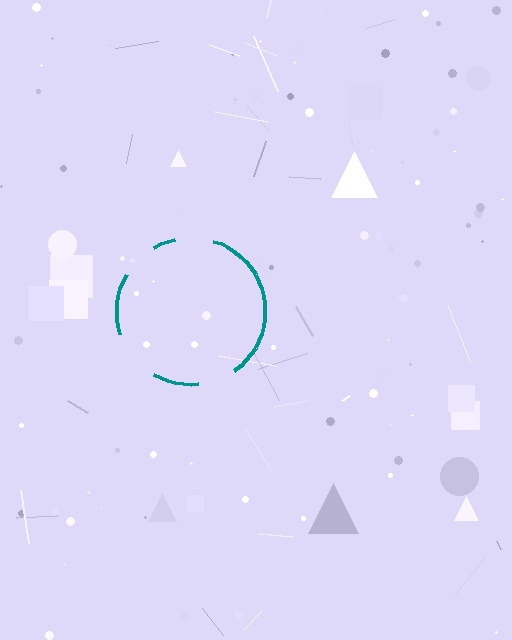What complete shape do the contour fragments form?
The contour fragments form a circle.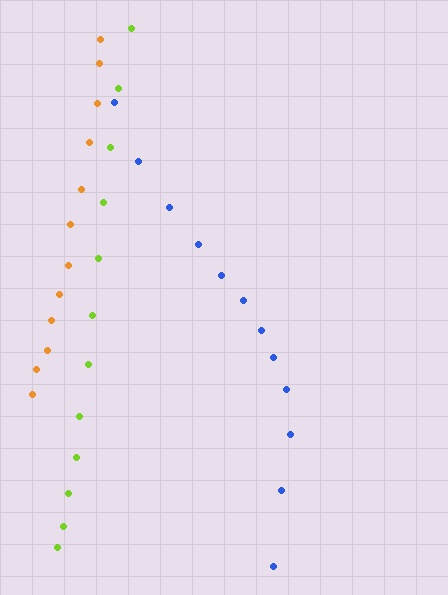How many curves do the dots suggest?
There are 3 distinct paths.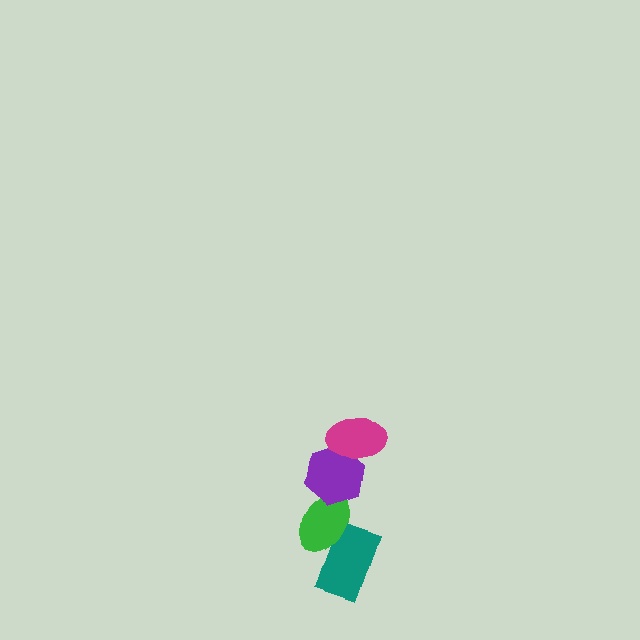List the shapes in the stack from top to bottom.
From top to bottom: the magenta ellipse, the purple hexagon, the green ellipse, the teal rectangle.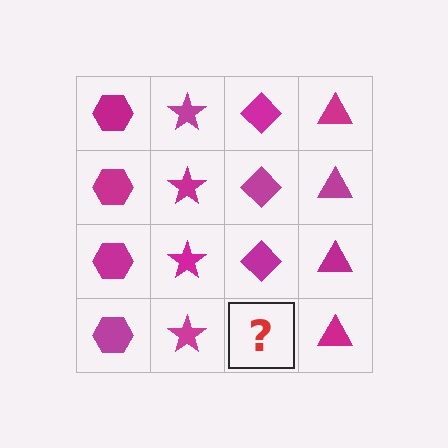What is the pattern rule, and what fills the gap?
The rule is that each column has a consistent shape. The gap should be filled with a magenta diamond.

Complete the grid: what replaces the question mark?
The question mark should be replaced with a magenta diamond.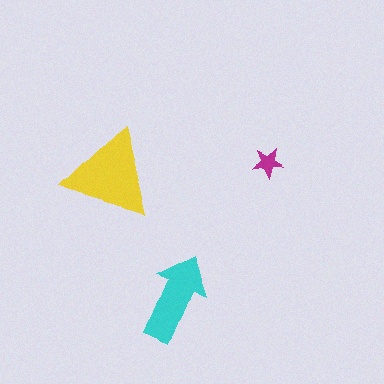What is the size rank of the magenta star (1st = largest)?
3rd.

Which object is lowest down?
The cyan arrow is bottommost.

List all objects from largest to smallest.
The yellow triangle, the cyan arrow, the magenta star.